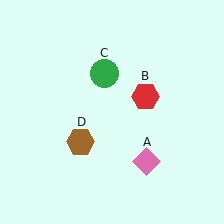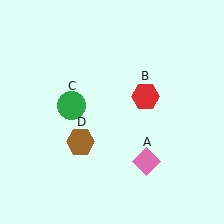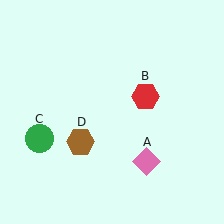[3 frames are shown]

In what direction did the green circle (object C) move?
The green circle (object C) moved down and to the left.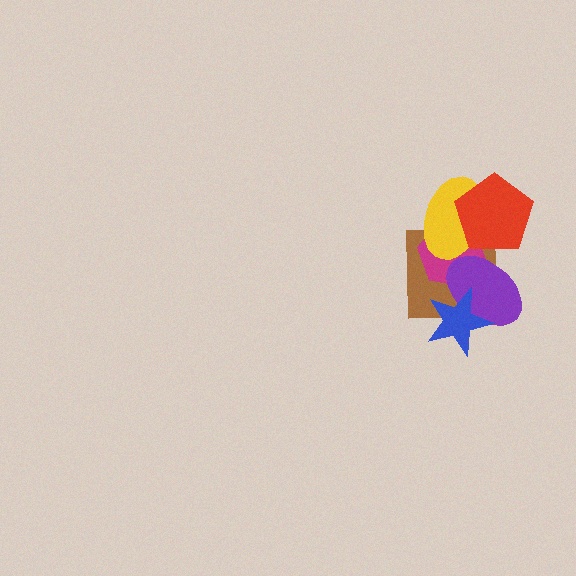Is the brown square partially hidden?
Yes, it is partially covered by another shape.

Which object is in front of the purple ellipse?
The blue star is in front of the purple ellipse.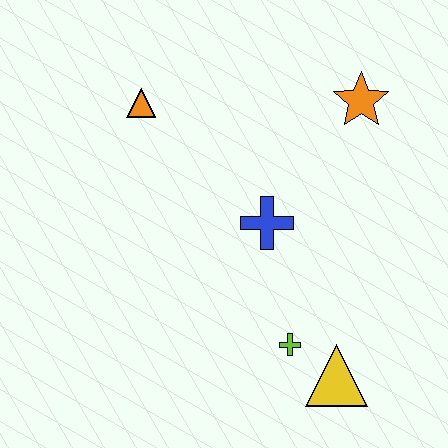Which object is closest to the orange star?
The blue cross is closest to the orange star.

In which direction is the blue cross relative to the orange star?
The blue cross is below the orange star.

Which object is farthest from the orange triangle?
The yellow triangle is farthest from the orange triangle.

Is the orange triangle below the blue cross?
No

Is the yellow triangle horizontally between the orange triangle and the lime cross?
No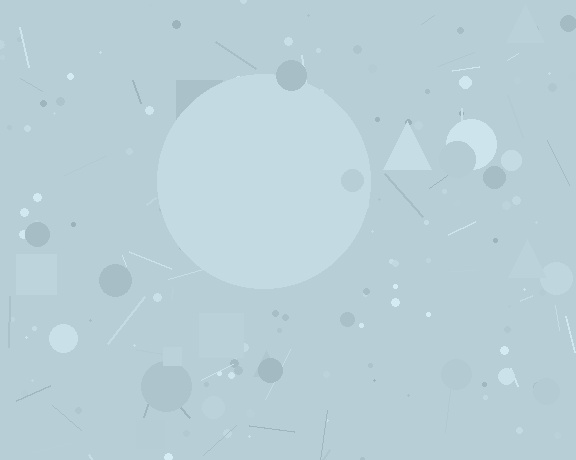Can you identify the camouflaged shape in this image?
The camouflaged shape is a circle.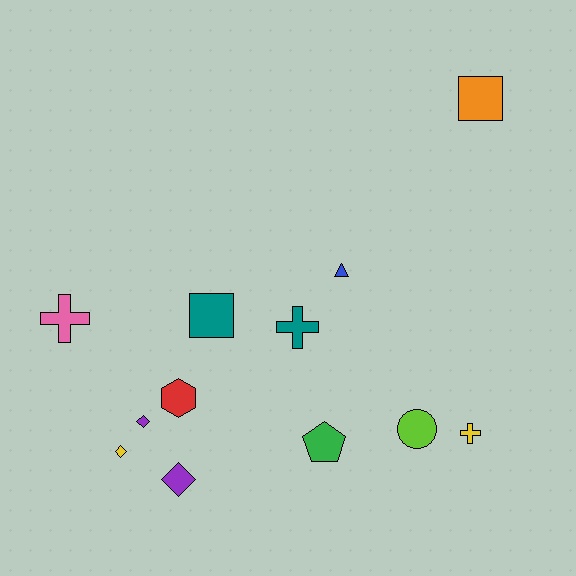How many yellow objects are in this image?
There are 2 yellow objects.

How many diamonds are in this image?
There are 3 diamonds.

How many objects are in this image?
There are 12 objects.